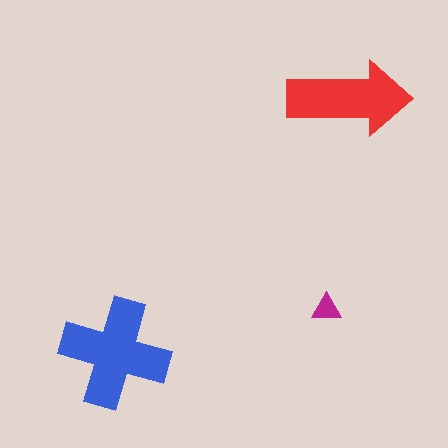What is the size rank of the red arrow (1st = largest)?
2nd.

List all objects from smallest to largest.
The magenta triangle, the red arrow, the blue cross.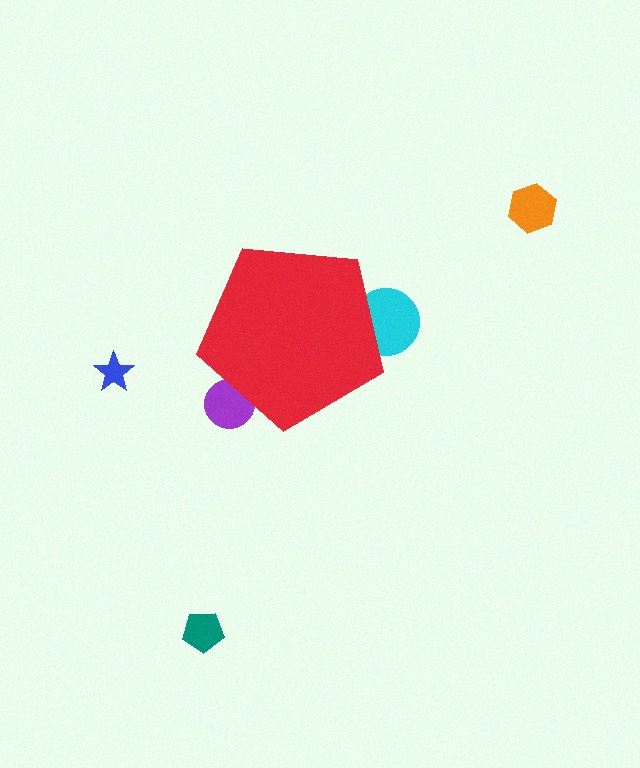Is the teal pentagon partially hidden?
No, the teal pentagon is fully visible.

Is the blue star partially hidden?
No, the blue star is fully visible.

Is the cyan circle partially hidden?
Yes, the cyan circle is partially hidden behind the red pentagon.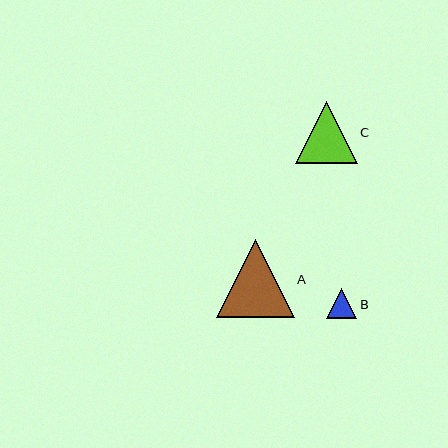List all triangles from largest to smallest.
From largest to smallest: A, C, B.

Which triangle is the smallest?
Triangle B is the smallest with a size of approximately 30 pixels.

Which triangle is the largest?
Triangle A is the largest with a size of approximately 78 pixels.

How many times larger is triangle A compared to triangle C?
Triangle A is approximately 1.3 times the size of triangle C.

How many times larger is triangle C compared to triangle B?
Triangle C is approximately 2.0 times the size of triangle B.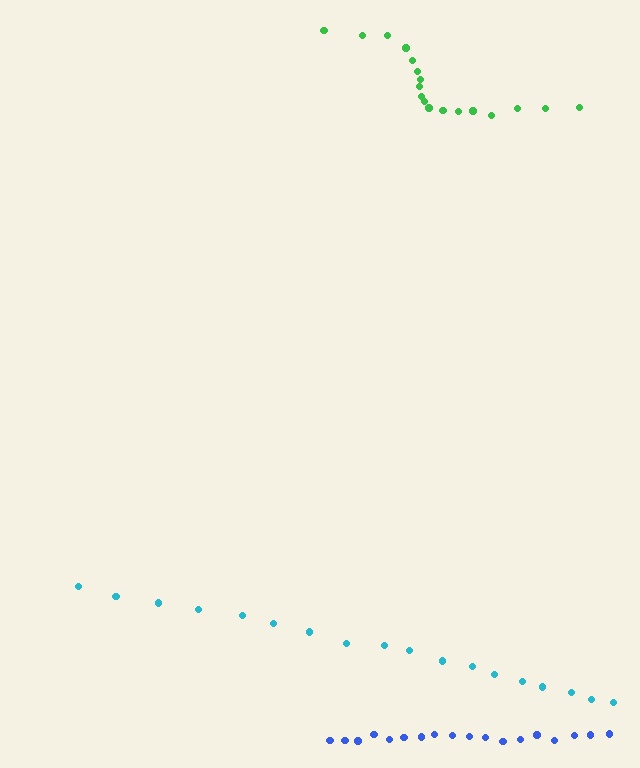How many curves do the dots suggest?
There are 3 distinct paths.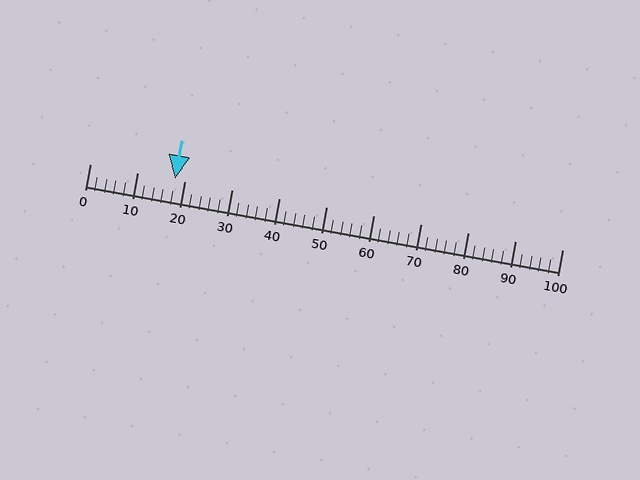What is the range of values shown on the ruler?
The ruler shows values from 0 to 100.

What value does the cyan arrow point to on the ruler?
The cyan arrow points to approximately 18.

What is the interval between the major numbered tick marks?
The major tick marks are spaced 10 units apart.